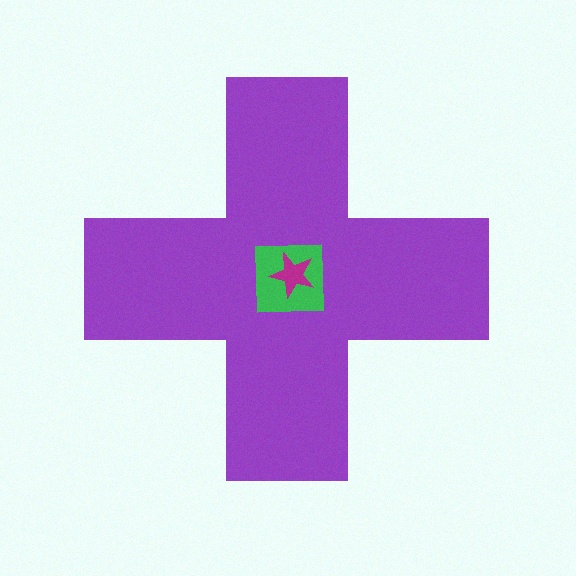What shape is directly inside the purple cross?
The green square.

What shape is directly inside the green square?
The magenta star.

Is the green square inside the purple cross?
Yes.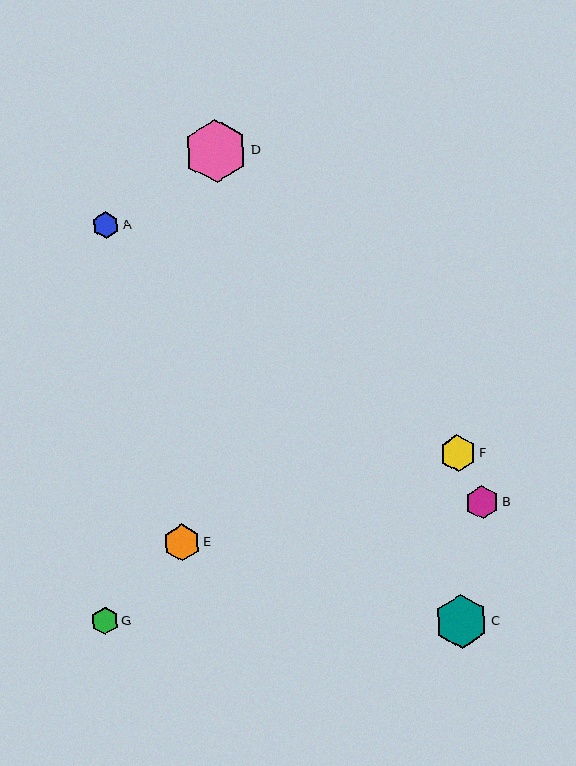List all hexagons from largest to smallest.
From largest to smallest: D, C, F, E, B, G, A.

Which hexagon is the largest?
Hexagon D is the largest with a size of approximately 63 pixels.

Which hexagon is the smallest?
Hexagon A is the smallest with a size of approximately 27 pixels.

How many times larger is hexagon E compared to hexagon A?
Hexagon E is approximately 1.4 times the size of hexagon A.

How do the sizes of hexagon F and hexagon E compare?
Hexagon F and hexagon E are approximately the same size.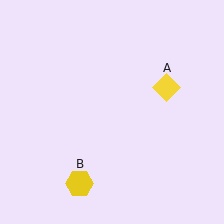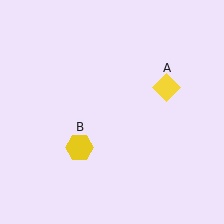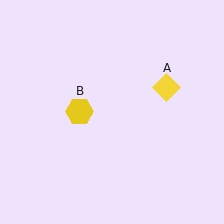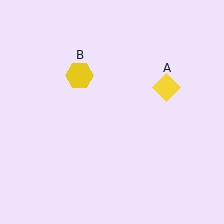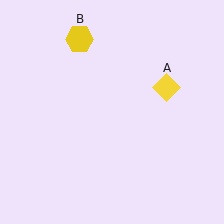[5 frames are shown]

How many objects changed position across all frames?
1 object changed position: yellow hexagon (object B).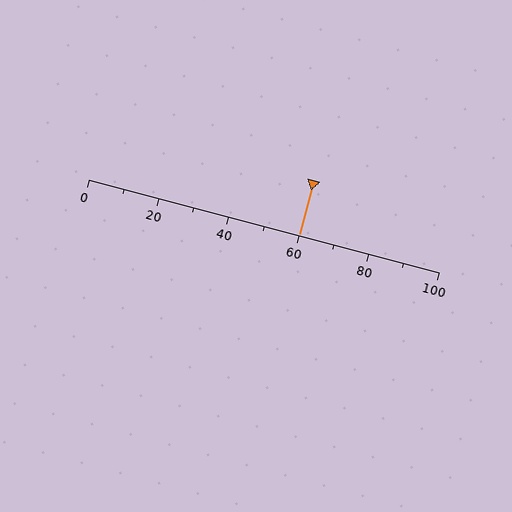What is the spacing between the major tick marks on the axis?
The major ticks are spaced 20 apart.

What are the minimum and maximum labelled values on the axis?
The axis runs from 0 to 100.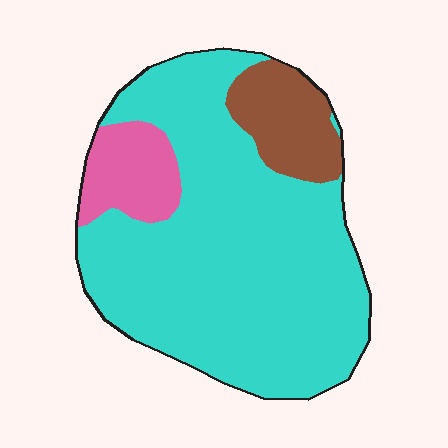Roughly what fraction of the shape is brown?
Brown takes up about one eighth (1/8) of the shape.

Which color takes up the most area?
Cyan, at roughly 75%.